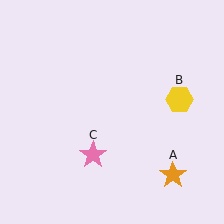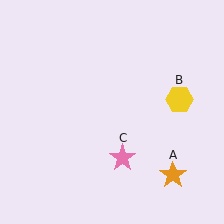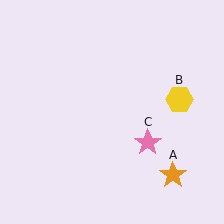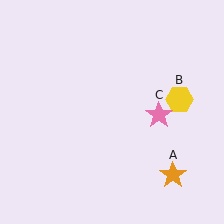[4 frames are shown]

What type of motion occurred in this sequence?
The pink star (object C) rotated counterclockwise around the center of the scene.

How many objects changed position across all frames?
1 object changed position: pink star (object C).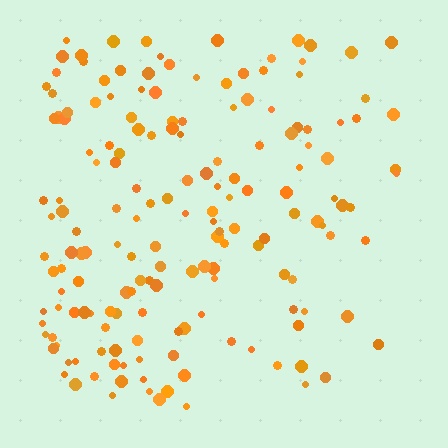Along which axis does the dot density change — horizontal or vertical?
Horizontal.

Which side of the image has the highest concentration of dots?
The left.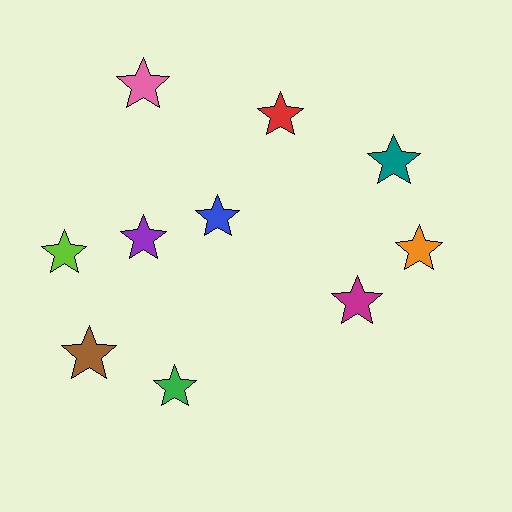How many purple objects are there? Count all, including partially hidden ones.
There is 1 purple object.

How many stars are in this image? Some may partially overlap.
There are 10 stars.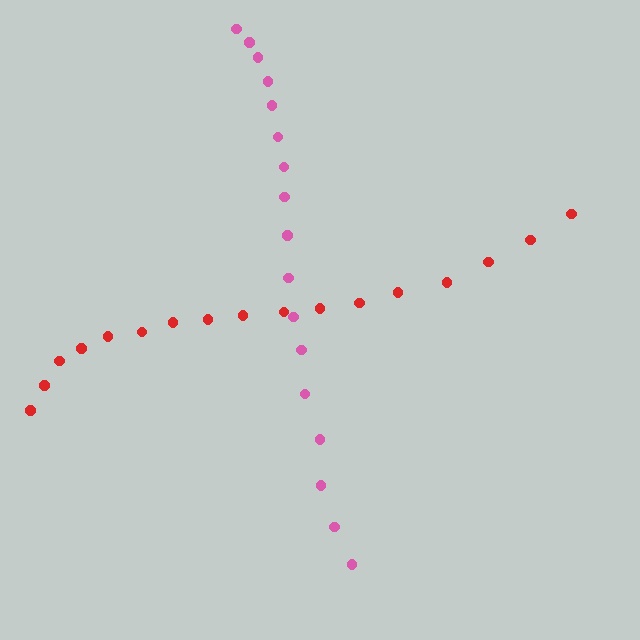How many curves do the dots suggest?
There are 2 distinct paths.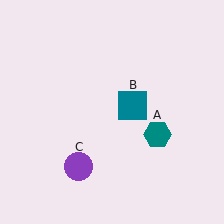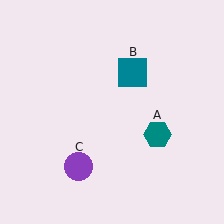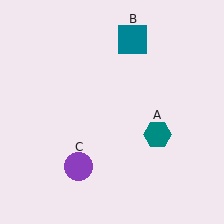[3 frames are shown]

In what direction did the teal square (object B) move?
The teal square (object B) moved up.